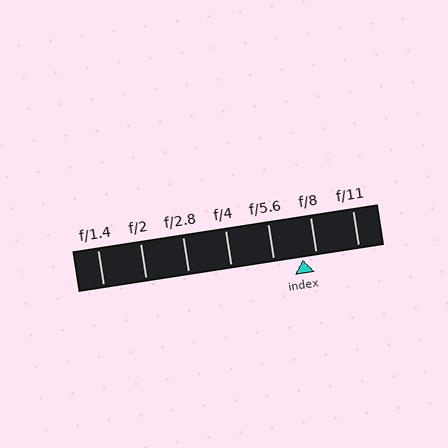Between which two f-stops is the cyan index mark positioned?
The index mark is between f/5.6 and f/8.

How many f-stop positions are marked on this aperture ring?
There are 7 f-stop positions marked.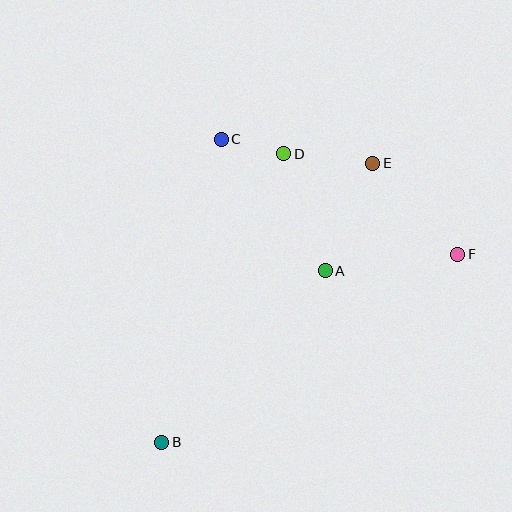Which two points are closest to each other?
Points C and D are closest to each other.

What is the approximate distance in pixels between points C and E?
The distance between C and E is approximately 154 pixels.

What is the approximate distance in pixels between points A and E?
The distance between A and E is approximately 118 pixels.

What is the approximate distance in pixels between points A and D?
The distance between A and D is approximately 124 pixels.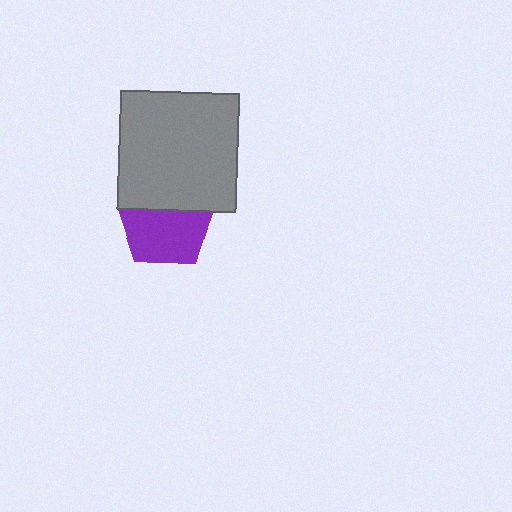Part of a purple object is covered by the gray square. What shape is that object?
It is a pentagon.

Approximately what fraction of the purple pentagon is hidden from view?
Roughly 37% of the purple pentagon is hidden behind the gray square.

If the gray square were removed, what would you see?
You would see the complete purple pentagon.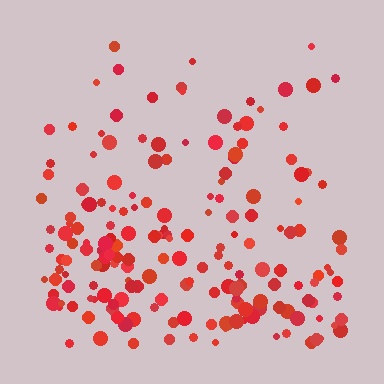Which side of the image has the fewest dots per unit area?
The top.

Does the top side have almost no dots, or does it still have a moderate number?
Still a moderate number, just noticeably fewer than the bottom.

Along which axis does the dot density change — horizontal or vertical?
Vertical.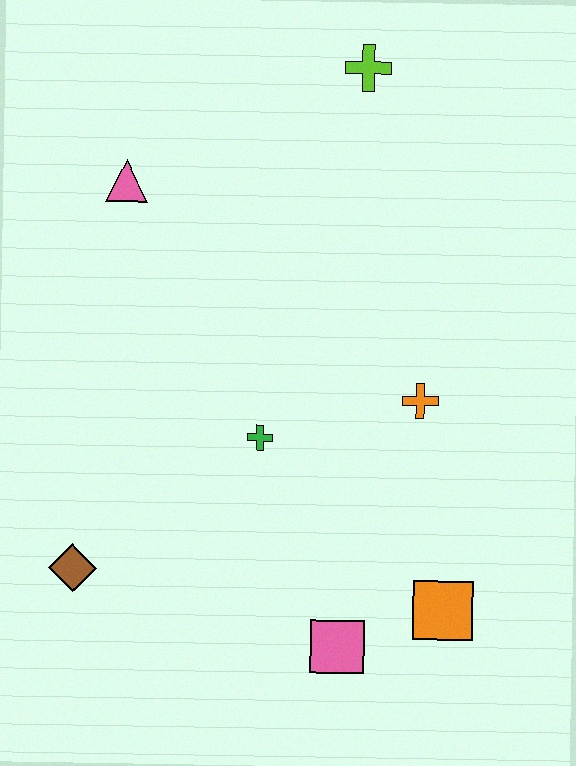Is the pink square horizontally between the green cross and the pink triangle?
No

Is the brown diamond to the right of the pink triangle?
No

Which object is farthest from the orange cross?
The brown diamond is farthest from the orange cross.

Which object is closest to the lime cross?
The pink triangle is closest to the lime cross.